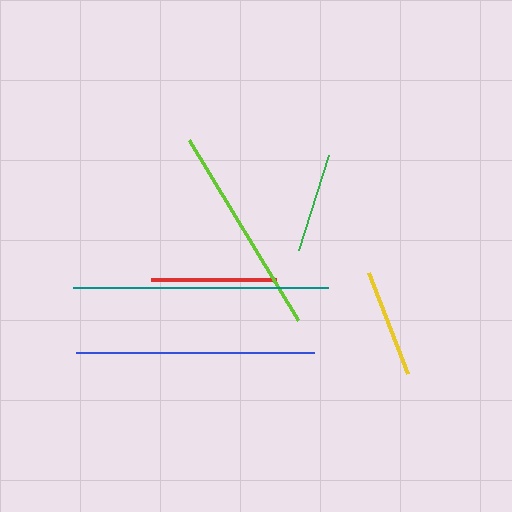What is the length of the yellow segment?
The yellow segment is approximately 107 pixels long.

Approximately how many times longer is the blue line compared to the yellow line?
The blue line is approximately 2.2 times the length of the yellow line.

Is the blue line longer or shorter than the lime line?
The blue line is longer than the lime line.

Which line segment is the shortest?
The green line is the shortest at approximately 99 pixels.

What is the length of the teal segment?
The teal segment is approximately 255 pixels long.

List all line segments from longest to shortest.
From longest to shortest: teal, blue, lime, red, yellow, green.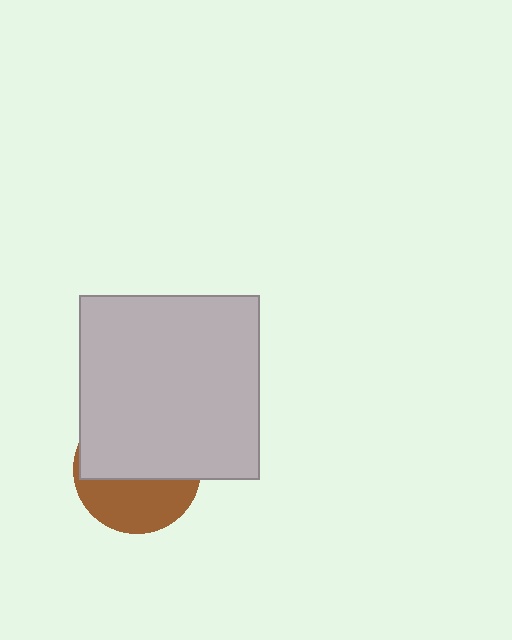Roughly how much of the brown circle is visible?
A small part of it is visible (roughly 42%).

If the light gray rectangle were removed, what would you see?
You would see the complete brown circle.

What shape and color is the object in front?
The object in front is a light gray rectangle.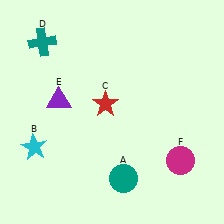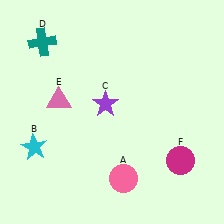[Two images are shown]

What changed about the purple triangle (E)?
In Image 1, E is purple. In Image 2, it changed to pink.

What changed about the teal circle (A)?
In Image 1, A is teal. In Image 2, it changed to pink.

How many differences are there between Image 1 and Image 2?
There are 3 differences between the two images.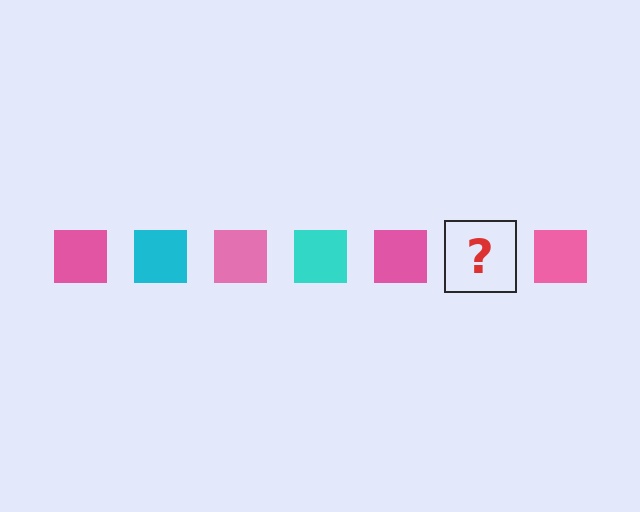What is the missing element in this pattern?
The missing element is a cyan square.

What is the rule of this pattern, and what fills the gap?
The rule is that the pattern cycles through pink, cyan squares. The gap should be filled with a cyan square.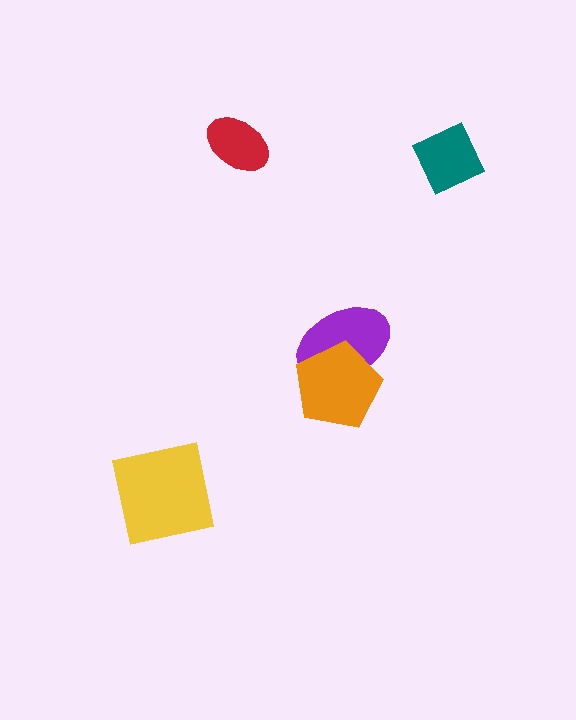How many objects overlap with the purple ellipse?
1 object overlaps with the purple ellipse.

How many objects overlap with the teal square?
0 objects overlap with the teal square.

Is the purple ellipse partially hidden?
Yes, it is partially covered by another shape.